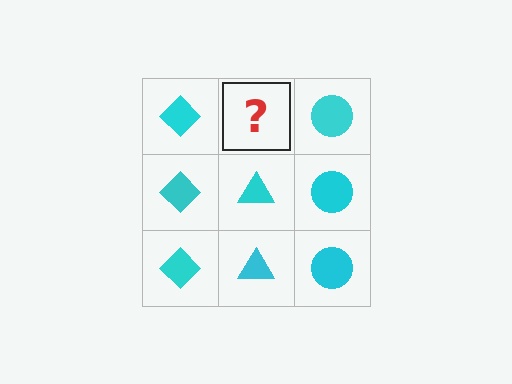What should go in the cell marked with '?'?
The missing cell should contain a cyan triangle.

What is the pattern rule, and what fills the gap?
The rule is that each column has a consistent shape. The gap should be filled with a cyan triangle.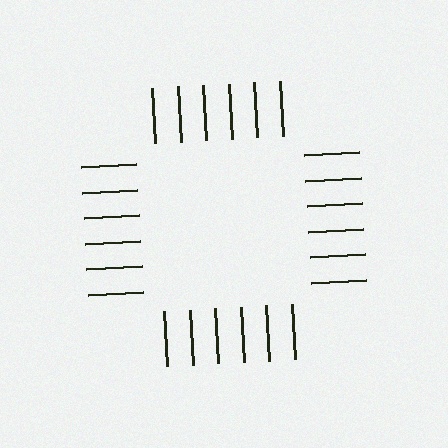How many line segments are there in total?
24 — 6 along each of the 4 edges.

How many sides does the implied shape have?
4 sides — the line-ends trace a square.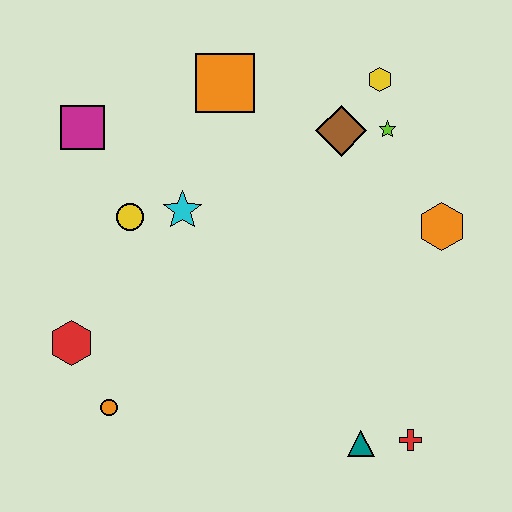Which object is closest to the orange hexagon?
The lime star is closest to the orange hexagon.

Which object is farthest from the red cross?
The magenta square is farthest from the red cross.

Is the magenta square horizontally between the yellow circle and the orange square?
No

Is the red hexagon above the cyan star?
No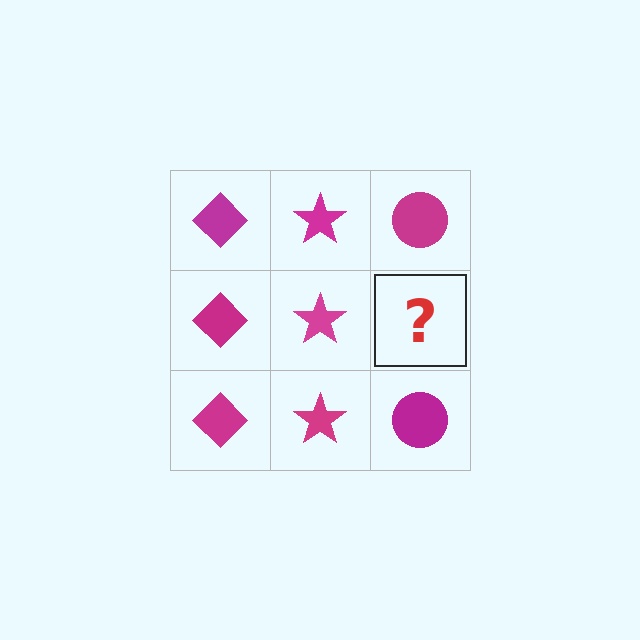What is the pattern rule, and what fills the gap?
The rule is that each column has a consistent shape. The gap should be filled with a magenta circle.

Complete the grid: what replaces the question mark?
The question mark should be replaced with a magenta circle.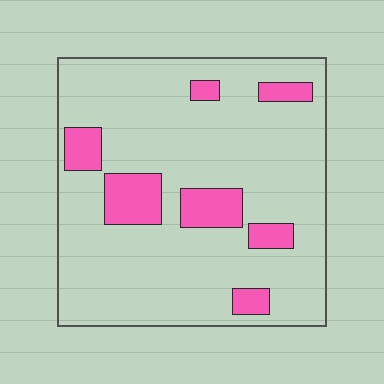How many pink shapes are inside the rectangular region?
7.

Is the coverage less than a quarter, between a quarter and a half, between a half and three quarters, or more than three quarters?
Less than a quarter.